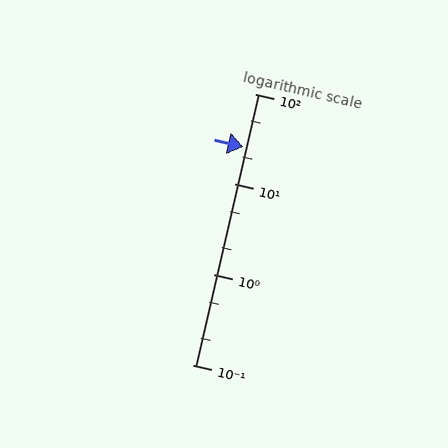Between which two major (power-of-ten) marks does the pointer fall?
The pointer is between 10 and 100.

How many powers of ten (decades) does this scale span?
The scale spans 3 decades, from 0.1 to 100.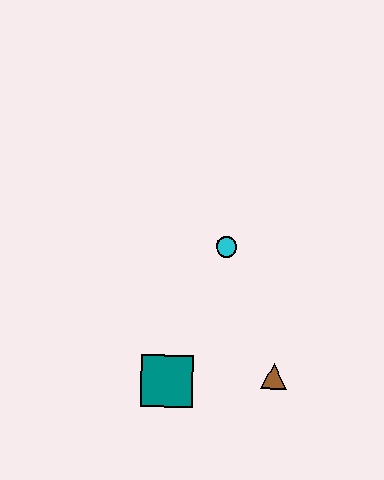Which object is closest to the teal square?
The brown triangle is closest to the teal square.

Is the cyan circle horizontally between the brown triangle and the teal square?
Yes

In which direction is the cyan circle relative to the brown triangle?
The cyan circle is above the brown triangle.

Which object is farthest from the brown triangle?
The cyan circle is farthest from the brown triangle.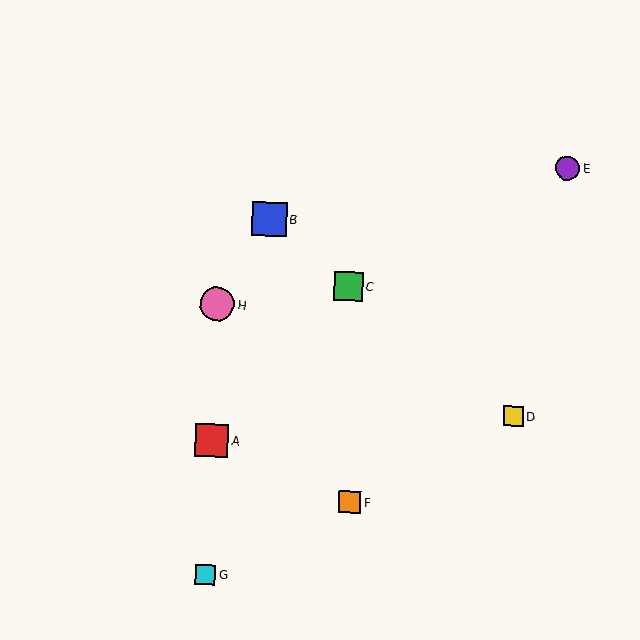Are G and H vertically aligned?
Yes, both are at x≈206.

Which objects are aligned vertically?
Objects A, G, H are aligned vertically.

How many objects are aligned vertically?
3 objects (A, G, H) are aligned vertically.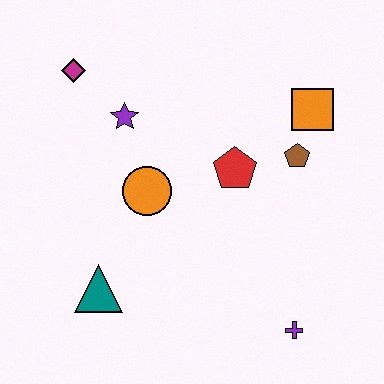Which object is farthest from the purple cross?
The magenta diamond is farthest from the purple cross.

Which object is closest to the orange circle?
The purple star is closest to the orange circle.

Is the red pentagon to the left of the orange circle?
No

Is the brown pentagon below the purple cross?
No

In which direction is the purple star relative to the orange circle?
The purple star is above the orange circle.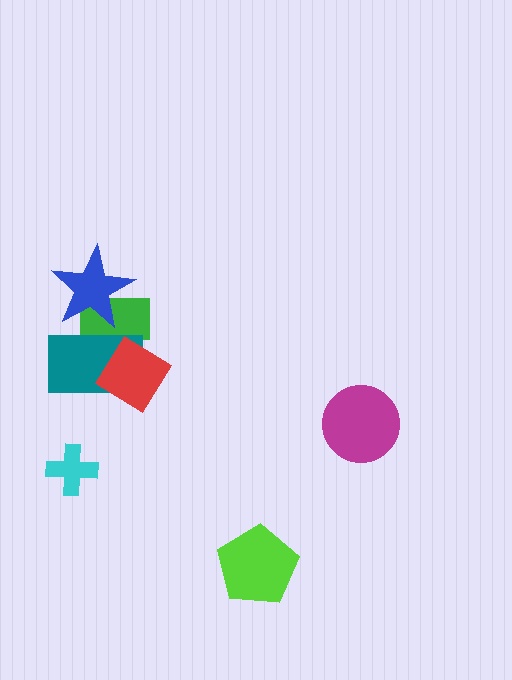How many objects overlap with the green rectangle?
3 objects overlap with the green rectangle.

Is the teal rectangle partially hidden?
Yes, it is partially covered by another shape.